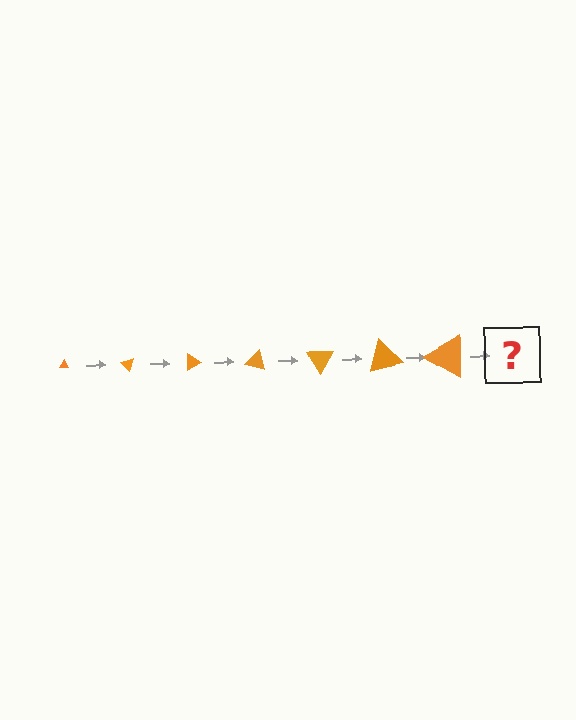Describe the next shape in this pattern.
It should be a triangle, larger than the previous one and rotated 315 degrees from the start.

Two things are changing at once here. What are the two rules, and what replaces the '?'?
The two rules are that the triangle grows larger each step and it rotates 45 degrees each step. The '?' should be a triangle, larger than the previous one and rotated 315 degrees from the start.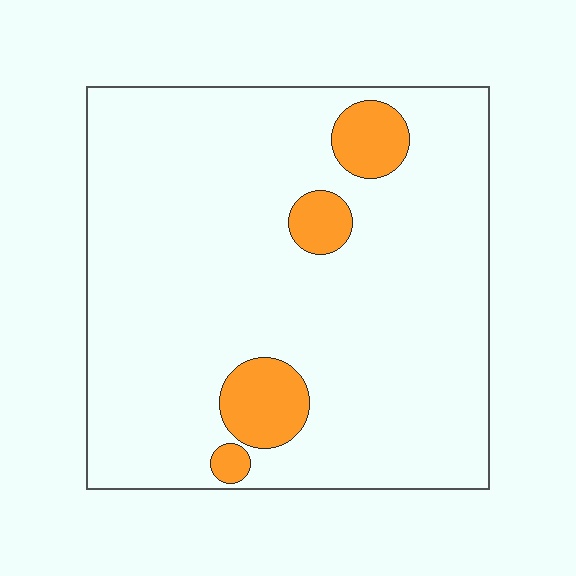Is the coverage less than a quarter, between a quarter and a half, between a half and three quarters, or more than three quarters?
Less than a quarter.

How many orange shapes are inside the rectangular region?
4.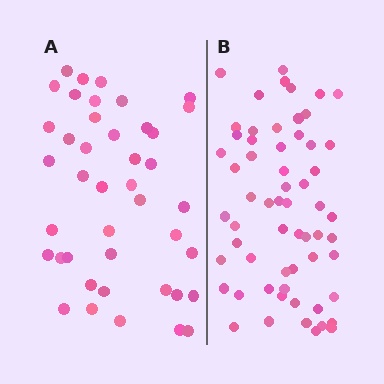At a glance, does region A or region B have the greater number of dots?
Region B (the right region) has more dots.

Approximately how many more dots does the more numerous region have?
Region B has approximately 20 more dots than region A.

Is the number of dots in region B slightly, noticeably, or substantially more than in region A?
Region B has noticeably more, but not dramatically so. The ratio is roughly 1.4 to 1.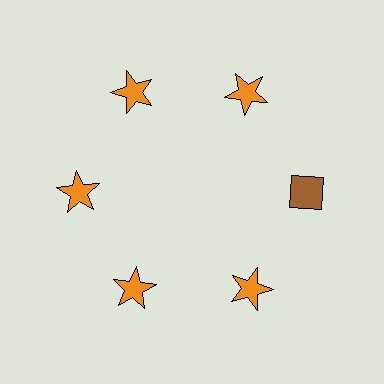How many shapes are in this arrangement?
There are 6 shapes arranged in a ring pattern.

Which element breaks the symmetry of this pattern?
The brown diamond at roughly the 3 o'clock position breaks the symmetry. All other shapes are orange stars.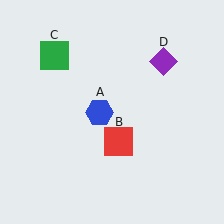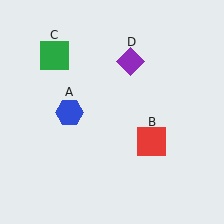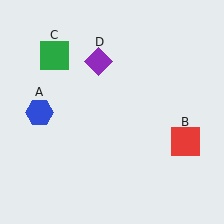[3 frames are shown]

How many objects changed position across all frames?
3 objects changed position: blue hexagon (object A), red square (object B), purple diamond (object D).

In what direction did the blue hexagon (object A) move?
The blue hexagon (object A) moved left.